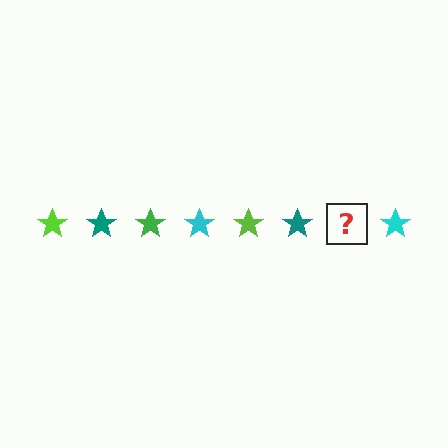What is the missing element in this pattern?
The missing element is a green star.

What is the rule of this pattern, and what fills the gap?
The rule is that the pattern cycles through lime, teal, green, cyan stars. The gap should be filled with a green star.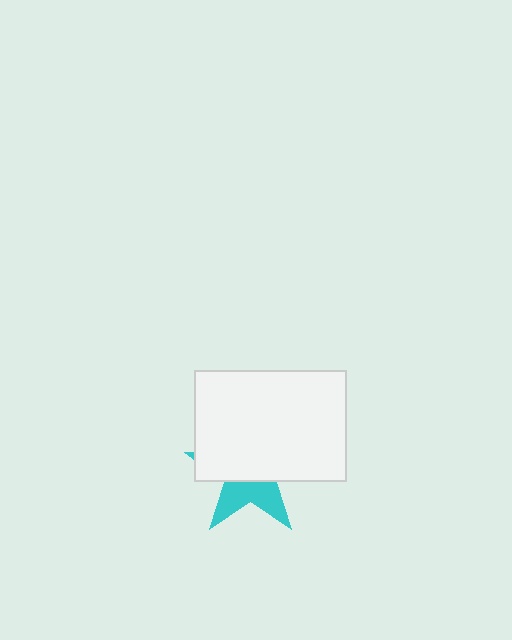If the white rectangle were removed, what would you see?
You would see the complete cyan star.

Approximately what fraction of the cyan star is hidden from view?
Roughly 62% of the cyan star is hidden behind the white rectangle.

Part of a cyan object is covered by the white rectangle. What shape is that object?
It is a star.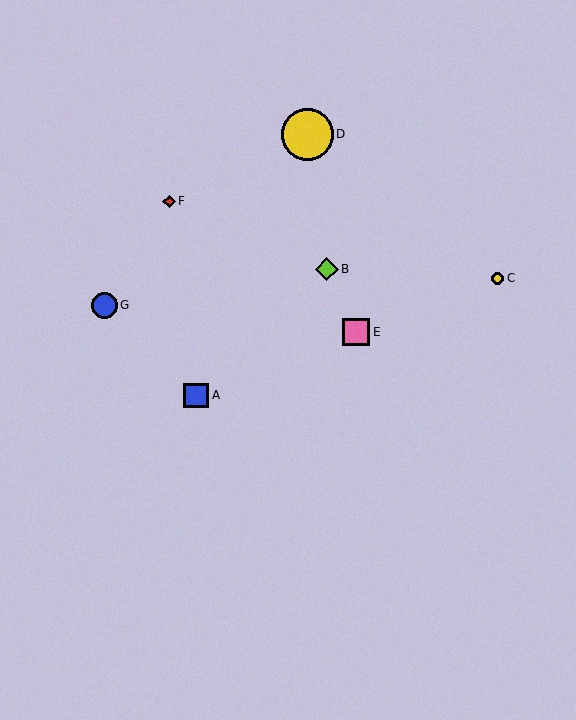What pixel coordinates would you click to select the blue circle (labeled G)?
Click at (104, 305) to select the blue circle G.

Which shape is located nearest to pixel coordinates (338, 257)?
The lime diamond (labeled B) at (327, 269) is nearest to that location.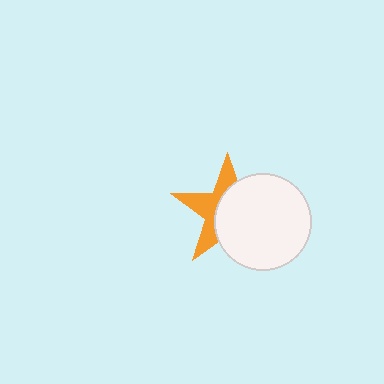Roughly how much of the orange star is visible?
A small part of it is visible (roughly 41%).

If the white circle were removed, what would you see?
You would see the complete orange star.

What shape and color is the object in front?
The object in front is a white circle.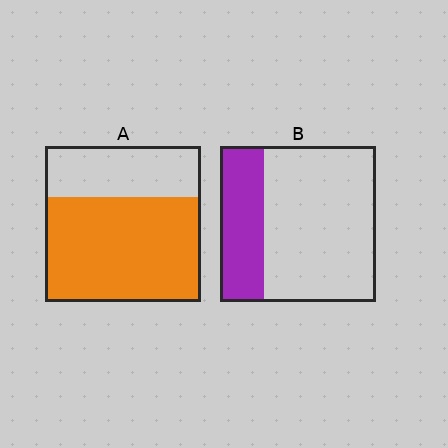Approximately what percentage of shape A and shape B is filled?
A is approximately 65% and B is approximately 30%.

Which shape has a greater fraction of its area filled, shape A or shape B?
Shape A.